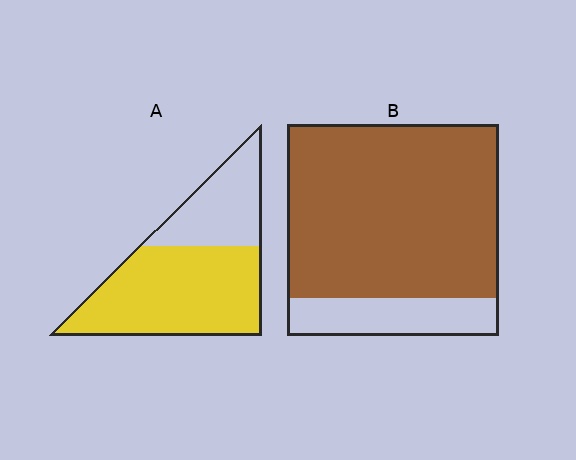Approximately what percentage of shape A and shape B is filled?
A is approximately 65% and B is approximately 80%.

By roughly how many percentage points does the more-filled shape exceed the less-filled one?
By roughly 15 percentage points (B over A).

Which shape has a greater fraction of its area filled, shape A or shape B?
Shape B.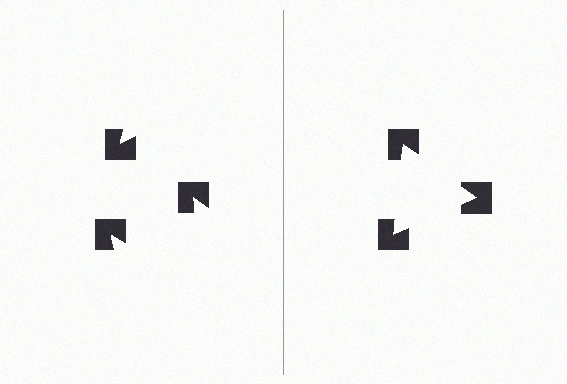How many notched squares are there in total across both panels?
6 — 3 on each side.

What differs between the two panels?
The notched squares are positioned identically on both sides; only the wedge orientations differ. On the right they align to a triangle; on the left they are misaligned.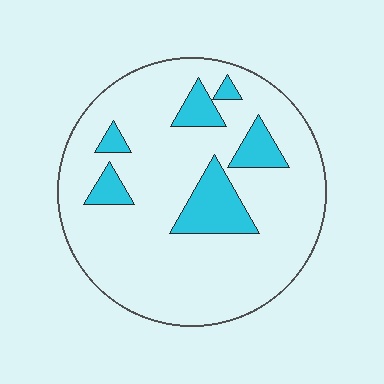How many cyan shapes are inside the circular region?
6.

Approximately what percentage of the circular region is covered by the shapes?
Approximately 15%.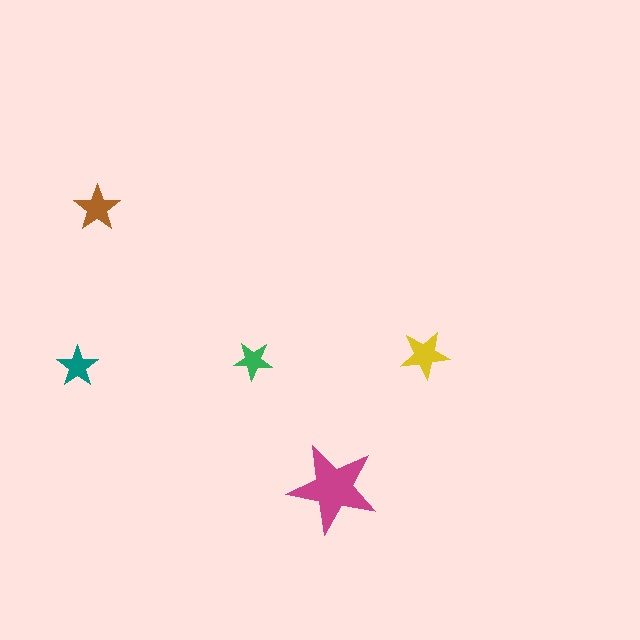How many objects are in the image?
There are 5 objects in the image.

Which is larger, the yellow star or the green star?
The yellow one.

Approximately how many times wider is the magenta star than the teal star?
About 2 times wider.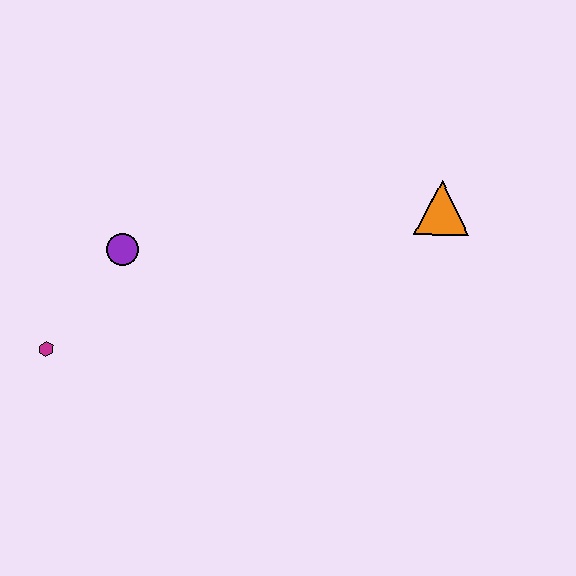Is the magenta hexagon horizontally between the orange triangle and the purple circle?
No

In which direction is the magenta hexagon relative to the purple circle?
The magenta hexagon is below the purple circle.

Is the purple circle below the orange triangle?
Yes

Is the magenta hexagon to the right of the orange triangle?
No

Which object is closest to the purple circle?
The magenta hexagon is closest to the purple circle.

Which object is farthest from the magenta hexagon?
The orange triangle is farthest from the magenta hexagon.